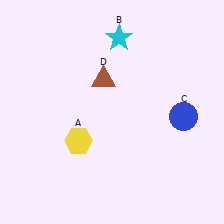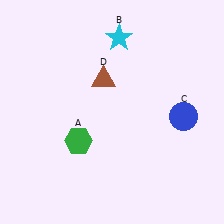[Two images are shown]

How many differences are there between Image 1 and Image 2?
There is 1 difference between the two images.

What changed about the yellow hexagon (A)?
In Image 1, A is yellow. In Image 2, it changed to green.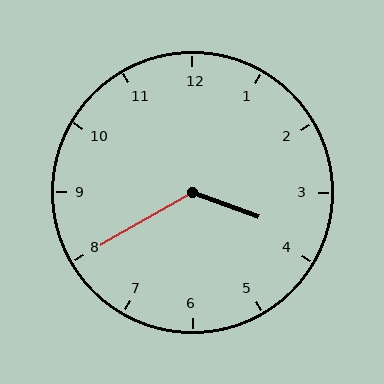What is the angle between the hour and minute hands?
Approximately 130 degrees.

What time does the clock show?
3:40.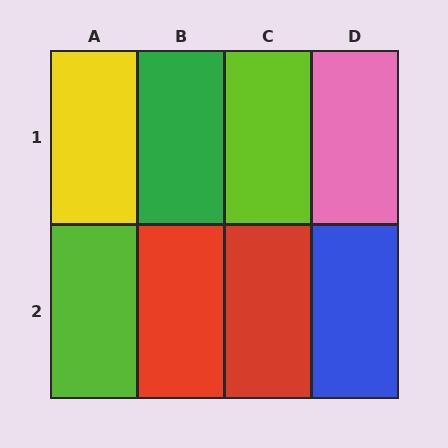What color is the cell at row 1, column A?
Yellow.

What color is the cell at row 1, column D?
Pink.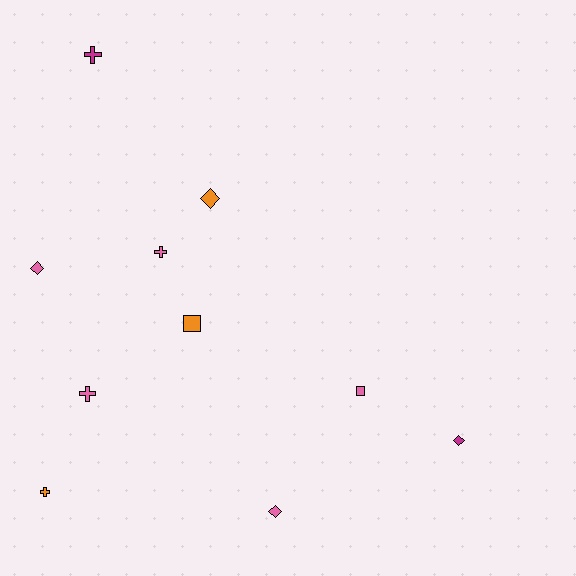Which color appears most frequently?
Pink, with 5 objects.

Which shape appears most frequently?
Cross, with 4 objects.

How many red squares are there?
There are no red squares.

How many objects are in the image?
There are 10 objects.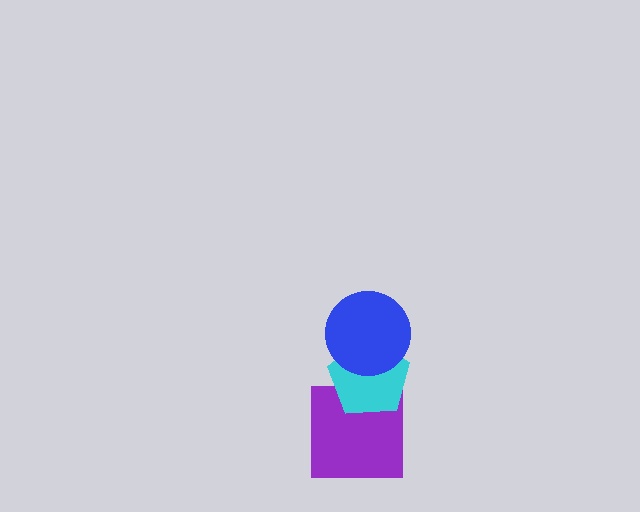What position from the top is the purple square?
The purple square is 3rd from the top.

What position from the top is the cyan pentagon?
The cyan pentagon is 2nd from the top.